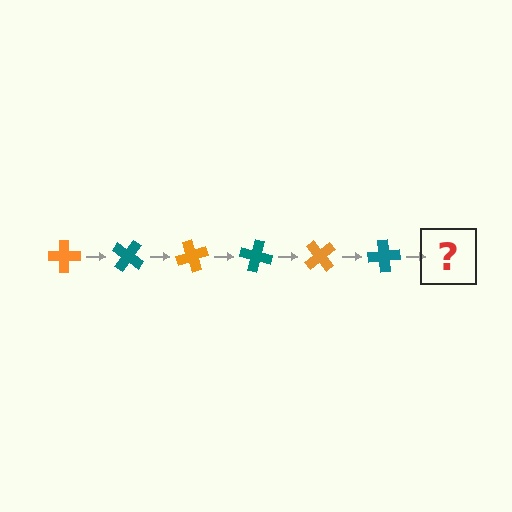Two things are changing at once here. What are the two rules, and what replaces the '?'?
The two rules are that it rotates 35 degrees each step and the color cycles through orange and teal. The '?' should be an orange cross, rotated 210 degrees from the start.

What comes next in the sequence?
The next element should be an orange cross, rotated 210 degrees from the start.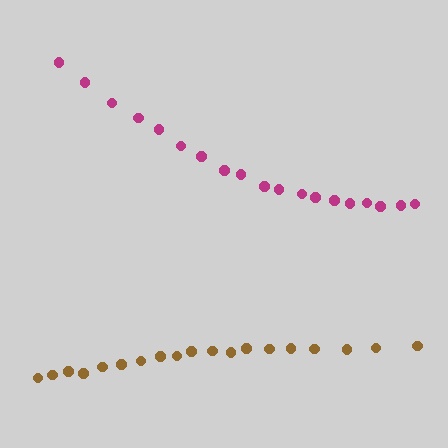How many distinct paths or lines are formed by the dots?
There are 2 distinct paths.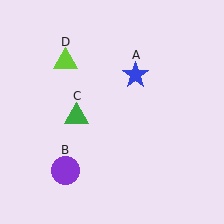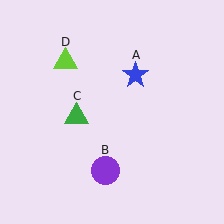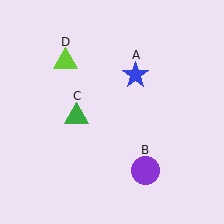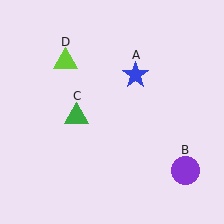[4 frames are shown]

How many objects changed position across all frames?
1 object changed position: purple circle (object B).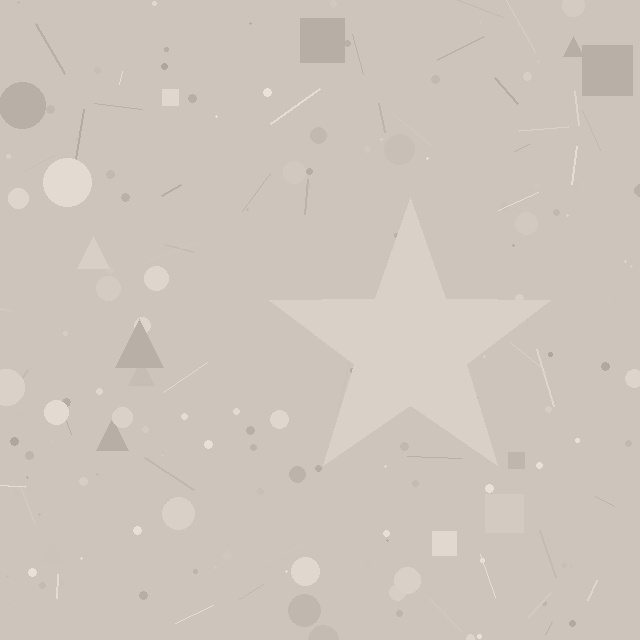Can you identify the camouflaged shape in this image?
The camouflaged shape is a star.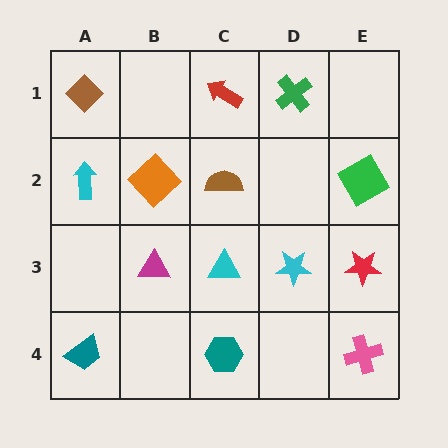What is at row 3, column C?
A cyan triangle.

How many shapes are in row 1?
3 shapes.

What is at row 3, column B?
A magenta triangle.